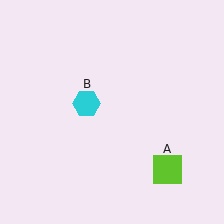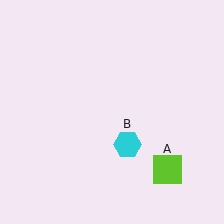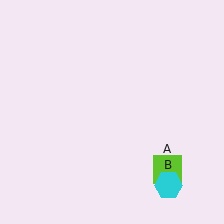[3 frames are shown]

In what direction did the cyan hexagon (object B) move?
The cyan hexagon (object B) moved down and to the right.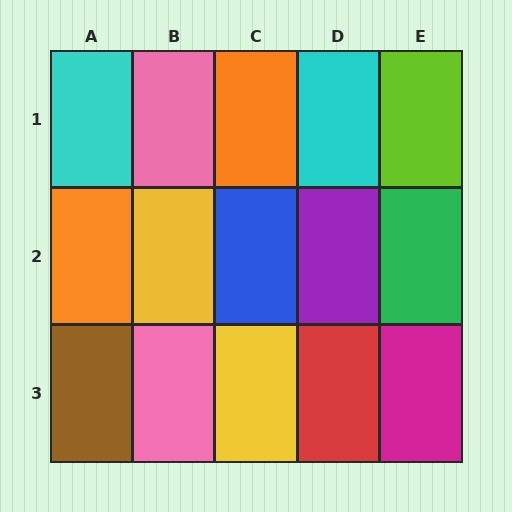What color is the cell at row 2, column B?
Yellow.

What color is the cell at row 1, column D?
Cyan.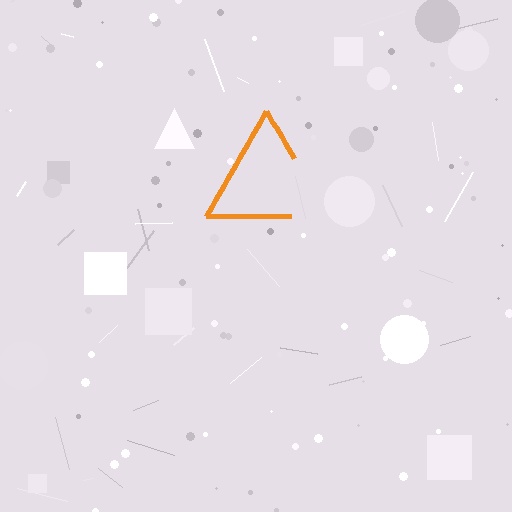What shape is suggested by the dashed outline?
The dashed outline suggests a triangle.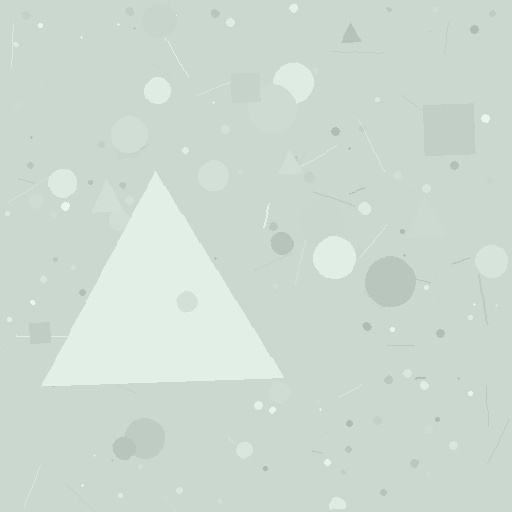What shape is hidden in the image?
A triangle is hidden in the image.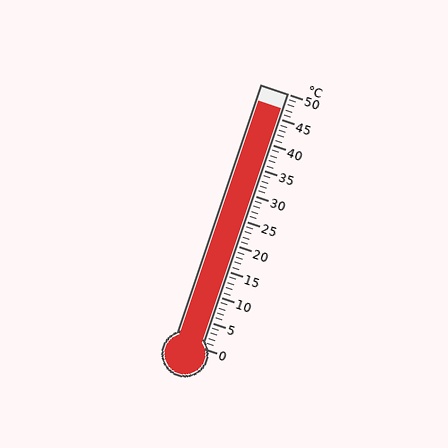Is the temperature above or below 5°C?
The temperature is above 5°C.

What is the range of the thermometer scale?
The thermometer scale ranges from 0°C to 50°C.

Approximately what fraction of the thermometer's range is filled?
The thermometer is filled to approximately 95% of its range.